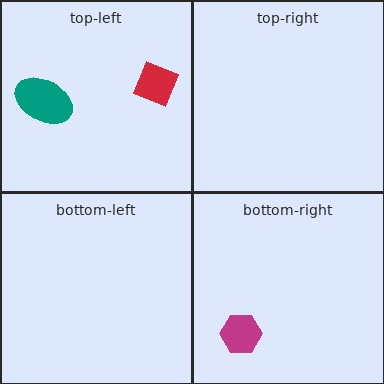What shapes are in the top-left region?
The teal ellipse, the red diamond.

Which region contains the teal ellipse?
The top-left region.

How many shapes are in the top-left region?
2.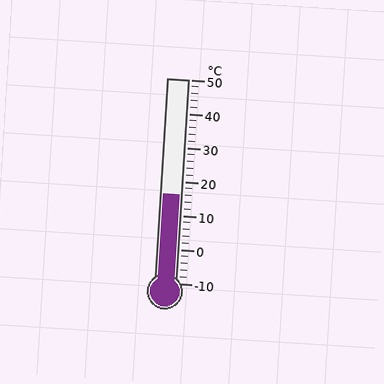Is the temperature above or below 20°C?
The temperature is below 20°C.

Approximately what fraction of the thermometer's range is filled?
The thermometer is filled to approximately 45% of its range.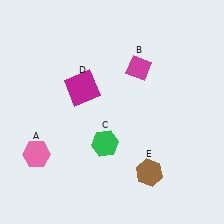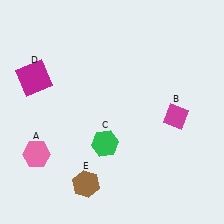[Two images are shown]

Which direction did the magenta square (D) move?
The magenta square (D) moved left.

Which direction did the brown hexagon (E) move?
The brown hexagon (E) moved left.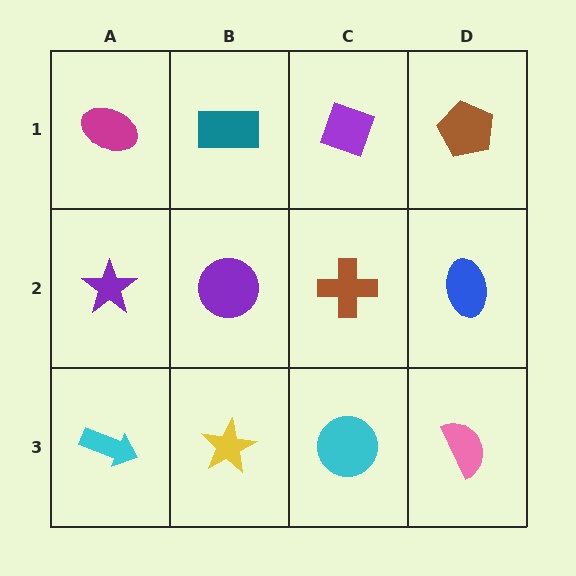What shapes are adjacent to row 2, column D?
A brown pentagon (row 1, column D), a pink semicircle (row 3, column D), a brown cross (row 2, column C).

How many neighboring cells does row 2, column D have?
3.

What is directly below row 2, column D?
A pink semicircle.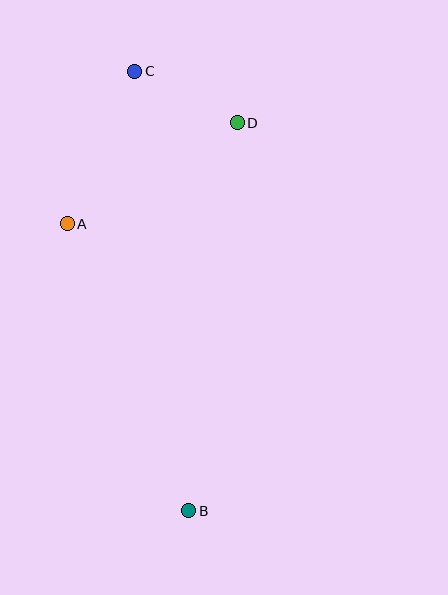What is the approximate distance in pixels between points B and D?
The distance between B and D is approximately 391 pixels.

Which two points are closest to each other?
Points C and D are closest to each other.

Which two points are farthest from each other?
Points B and C are farthest from each other.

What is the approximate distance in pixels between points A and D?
The distance between A and D is approximately 198 pixels.